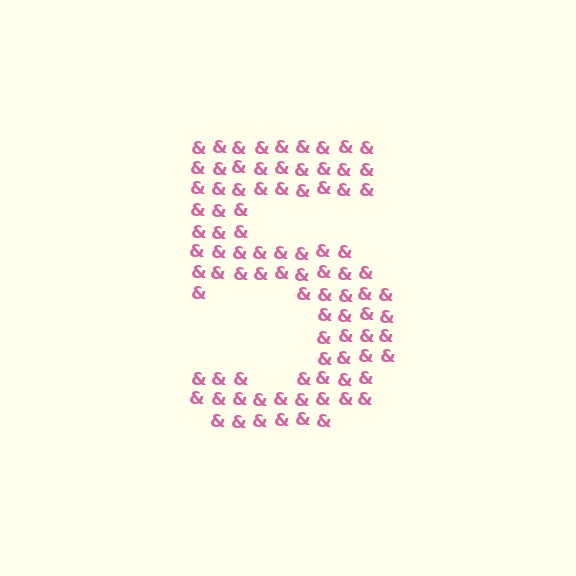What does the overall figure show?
The overall figure shows the digit 5.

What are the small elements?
The small elements are ampersands.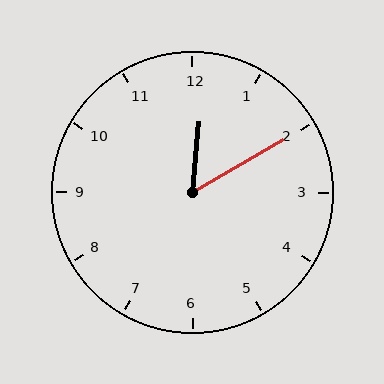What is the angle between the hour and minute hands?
Approximately 55 degrees.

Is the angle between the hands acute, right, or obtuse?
It is acute.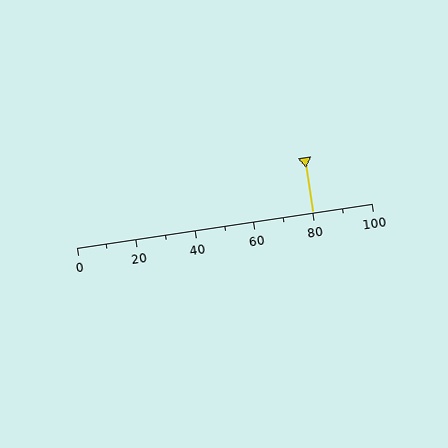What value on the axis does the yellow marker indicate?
The marker indicates approximately 80.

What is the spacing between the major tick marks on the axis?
The major ticks are spaced 20 apart.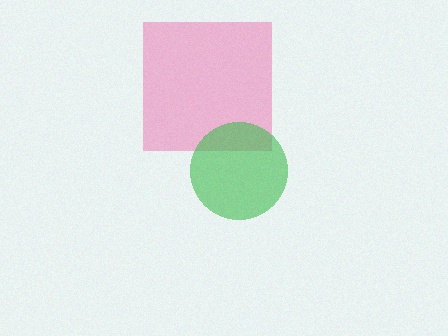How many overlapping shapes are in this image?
There are 2 overlapping shapes in the image.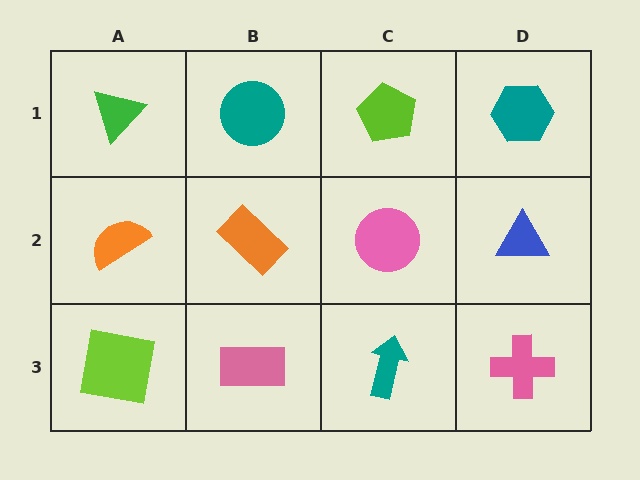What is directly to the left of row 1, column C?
A teal circle.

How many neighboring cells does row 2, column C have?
4.